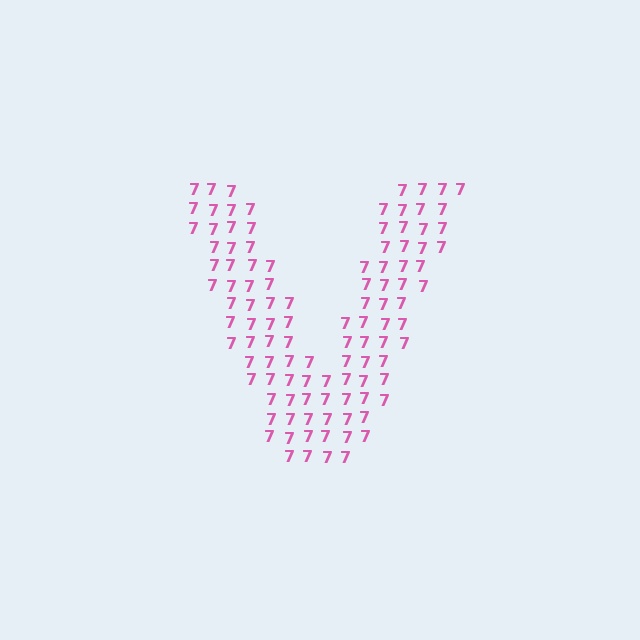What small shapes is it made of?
It is made of small digit 7's.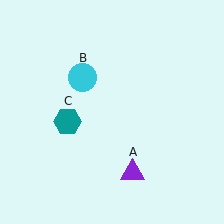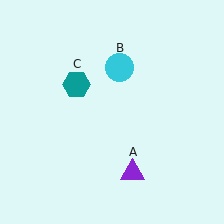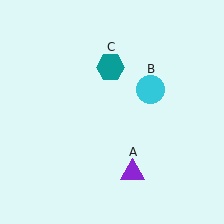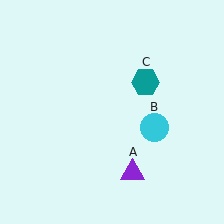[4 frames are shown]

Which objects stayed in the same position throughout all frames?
Purple triangle (object A) remained stationary.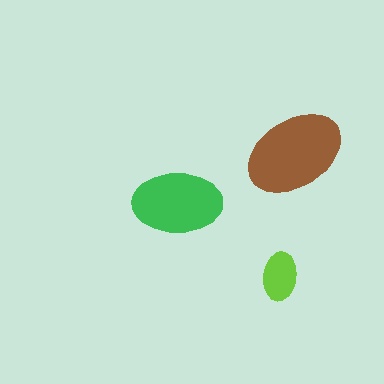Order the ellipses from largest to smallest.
the brown one, the green one, the lime one.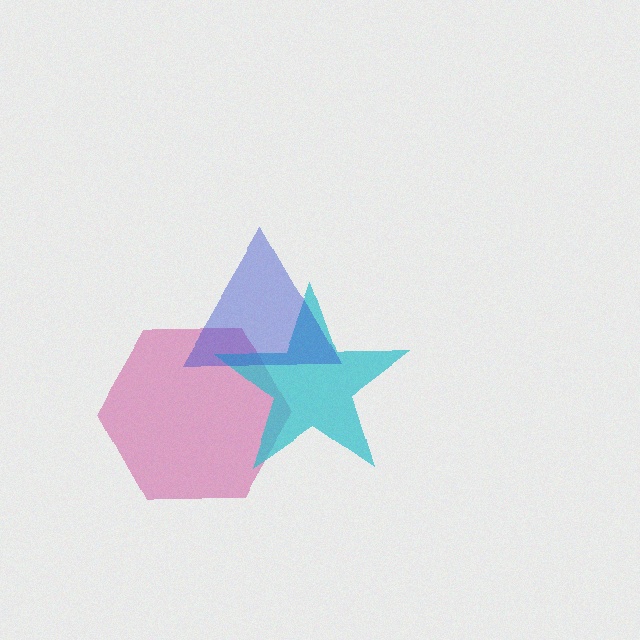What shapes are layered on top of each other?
The layered shapes are: a magenta hexagon, a cyan star, a blue triangle.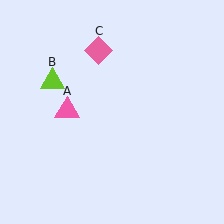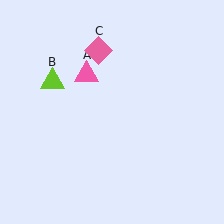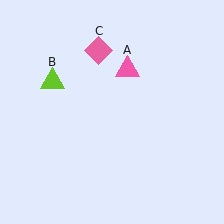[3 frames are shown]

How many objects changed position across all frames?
1 object changed position: pink triangle (object A).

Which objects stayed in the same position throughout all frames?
Lime triangle (object B) and pink diamond (object C) remained stationary.